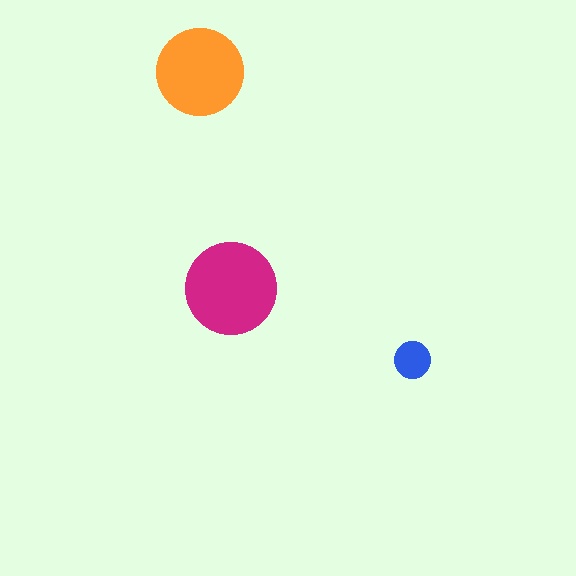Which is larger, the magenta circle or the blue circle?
The magenta one.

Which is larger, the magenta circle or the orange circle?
The magenta one.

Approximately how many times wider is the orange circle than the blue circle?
About 2.5 times wider.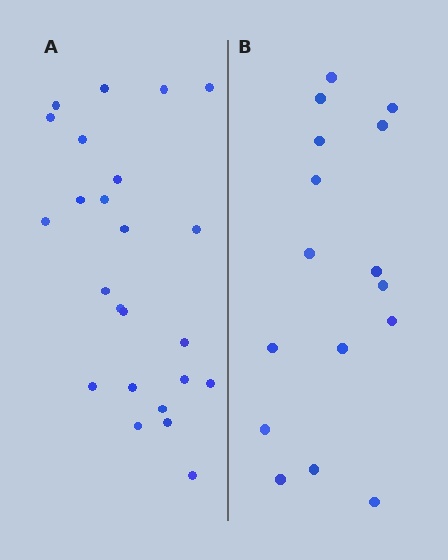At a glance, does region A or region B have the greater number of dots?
Region A (the left region) has more dots.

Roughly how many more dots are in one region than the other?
Region A has roughly 8 or so more dots than region B.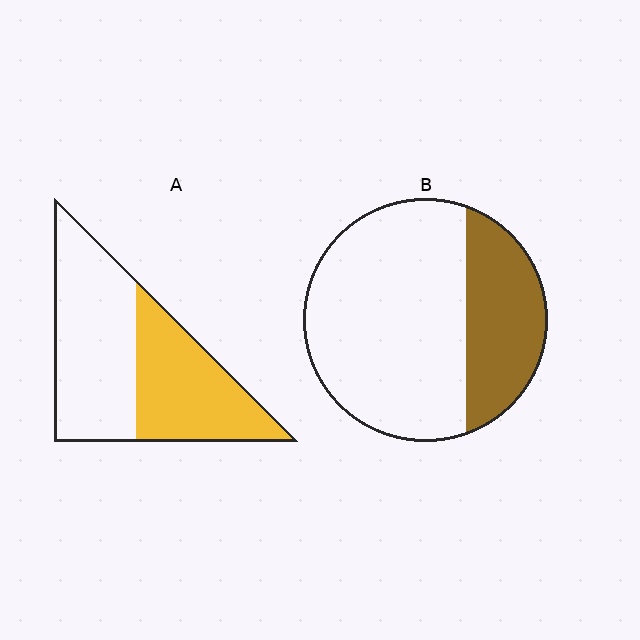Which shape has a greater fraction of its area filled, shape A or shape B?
Shape A.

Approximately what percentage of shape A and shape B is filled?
A is approximately 45% and B is approximately 30%.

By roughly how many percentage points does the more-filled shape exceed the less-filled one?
By roughly 15 percentage points (A over B).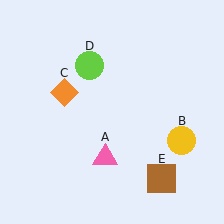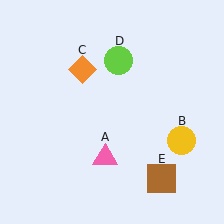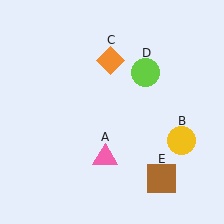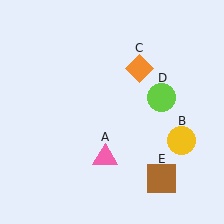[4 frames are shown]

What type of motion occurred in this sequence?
The orange diamond (object C), lime circle (object D) rotated clockwise around the center of the scene.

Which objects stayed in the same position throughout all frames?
Pink triangle (object A) and yellow circle (object B) and brown square (object E) remained stationary.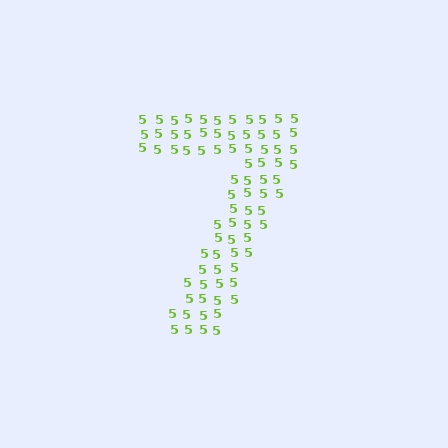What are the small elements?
The small elements are digit 5's.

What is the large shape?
The large shape is the digit 7.